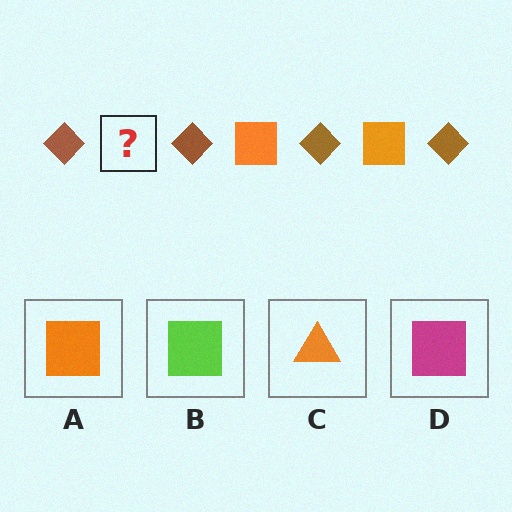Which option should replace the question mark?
Option A.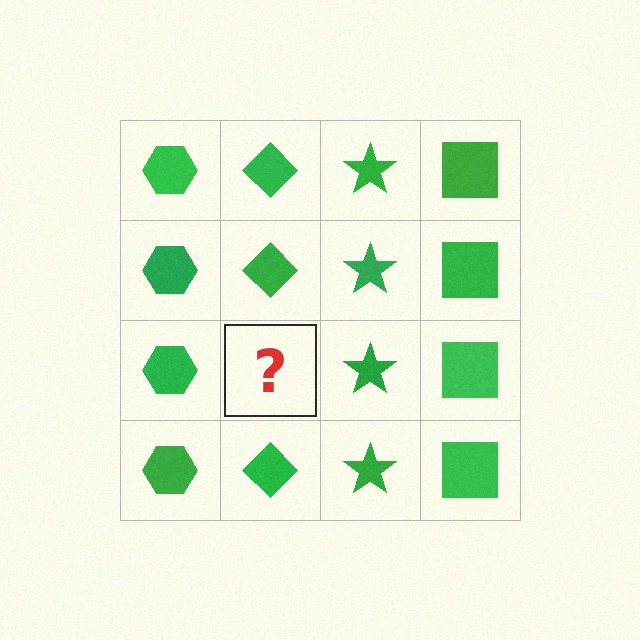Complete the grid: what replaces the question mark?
The question mark should be replaced with a green diamond.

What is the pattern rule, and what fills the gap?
The rule is that each column has a consistent shape. The gap should be filled with a green diamond.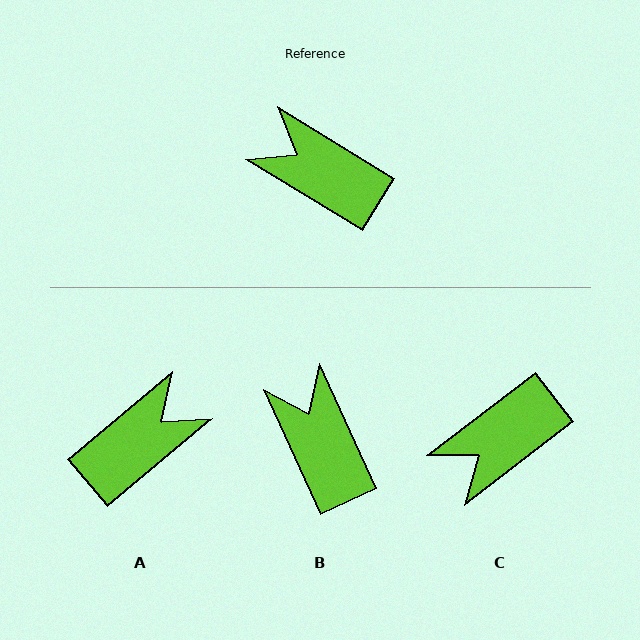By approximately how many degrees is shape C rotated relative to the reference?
Approximately 69 degrees counter-clockwise.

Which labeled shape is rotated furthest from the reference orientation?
A, about 109 degrees away.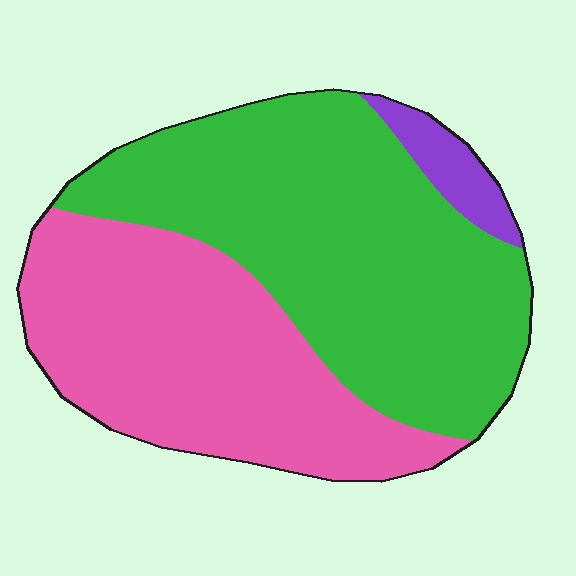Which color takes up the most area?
Green, at roughly 55%.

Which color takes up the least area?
Purple, at roughly 5%.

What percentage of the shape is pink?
Pink takes up about two fifths (2/5) of the shape.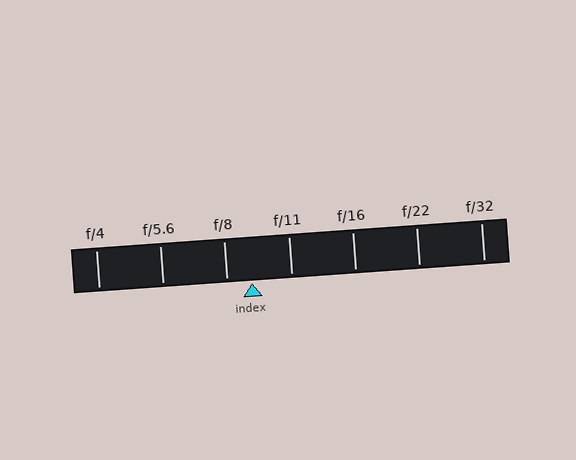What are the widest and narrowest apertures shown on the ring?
The widest aperture shown is f/4 and the narrowest is f/32.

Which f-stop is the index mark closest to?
The index mark is closest to f/8.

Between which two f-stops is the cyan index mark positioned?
The index mark is between f/8 and f/11.